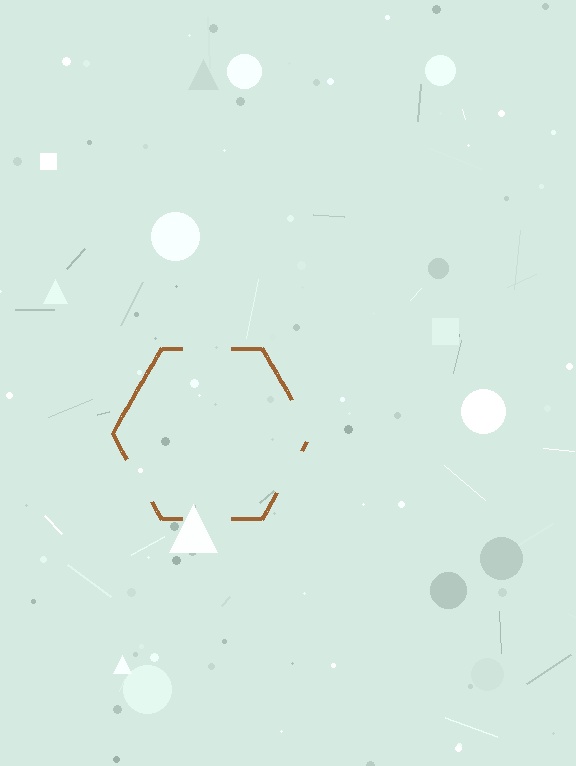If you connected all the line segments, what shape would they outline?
They would outline a hexagon.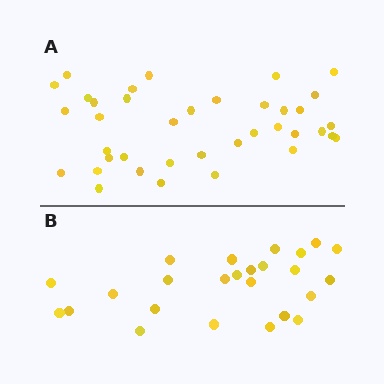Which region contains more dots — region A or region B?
Region A (the top region) has more dots.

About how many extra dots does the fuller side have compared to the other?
Region A has approximately 15 more dots than region B.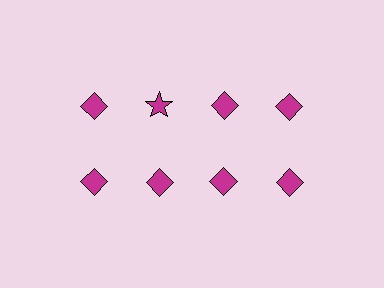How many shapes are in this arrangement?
There are 8 shapes arranged in a grid pattern.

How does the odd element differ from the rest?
It has a different shape: star instead of diamond.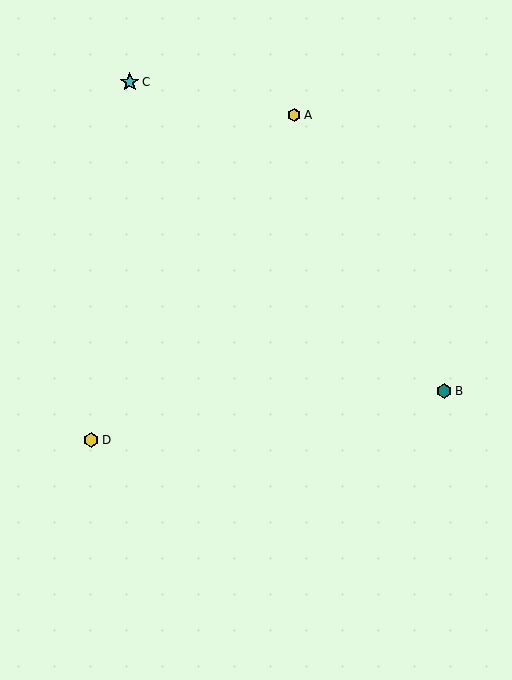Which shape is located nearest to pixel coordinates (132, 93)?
The cyan star (labeled C) at (130, 82) is nearest to that location.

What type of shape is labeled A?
Shape A is a yellow hexagon.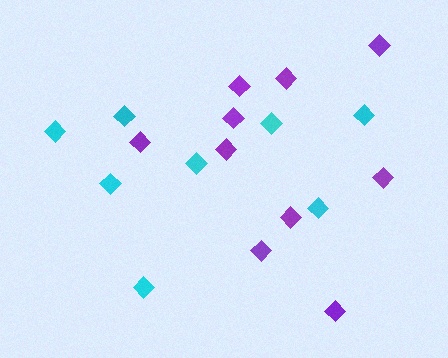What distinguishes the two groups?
There are 2 groups: one group of cyan diamonds (8) and one group of purple diamonds (10).